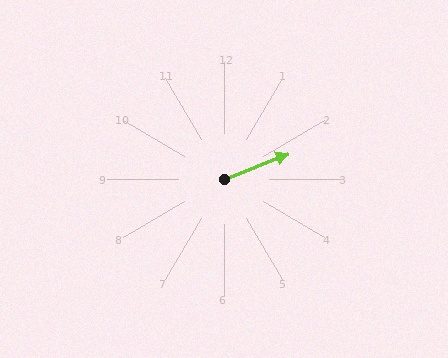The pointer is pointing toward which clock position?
Roughly 2 o'clock.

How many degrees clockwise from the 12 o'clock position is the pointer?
Approximately 69 degrees.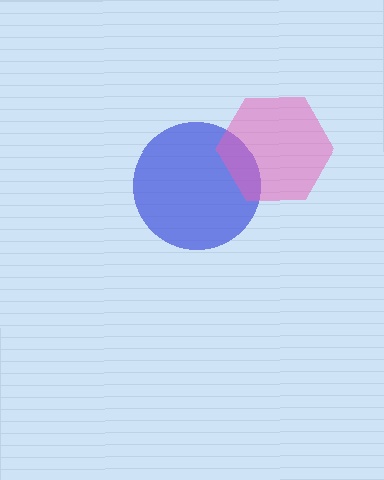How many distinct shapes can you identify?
There are 2 distinct shapes: a blue circle, a pink hexagon.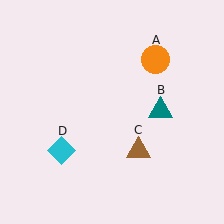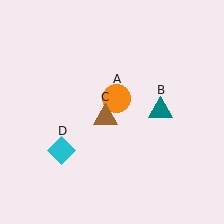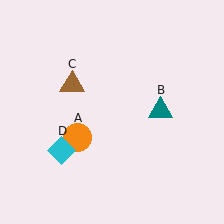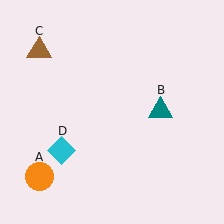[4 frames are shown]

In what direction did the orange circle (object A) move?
The orange circle (object A) moved down and to the left.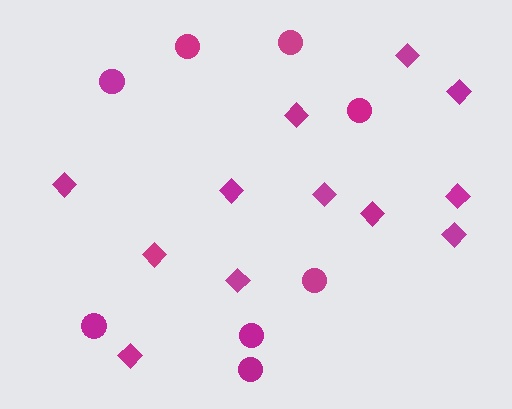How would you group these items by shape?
There are 2 groups: one group of circles (8) and one group of diamonds (12).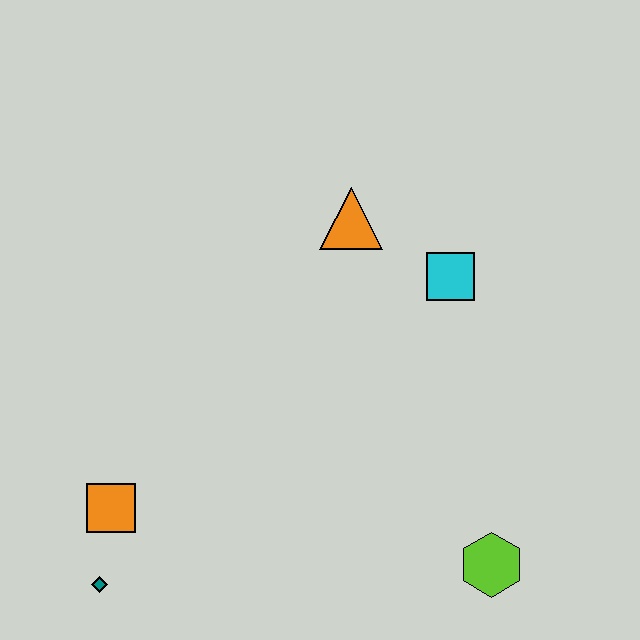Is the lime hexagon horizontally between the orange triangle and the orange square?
No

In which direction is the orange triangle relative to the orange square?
The orange triangle is above the orange square.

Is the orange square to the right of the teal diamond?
Yes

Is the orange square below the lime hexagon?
No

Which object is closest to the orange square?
The teal diamond is closest to the orange square.